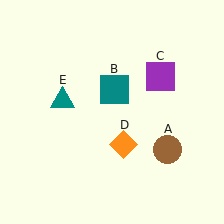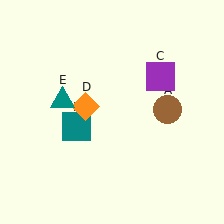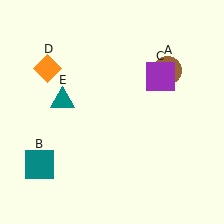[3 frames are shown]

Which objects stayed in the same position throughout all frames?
Purple square (object C) and teal triangle (object E) remained stationary.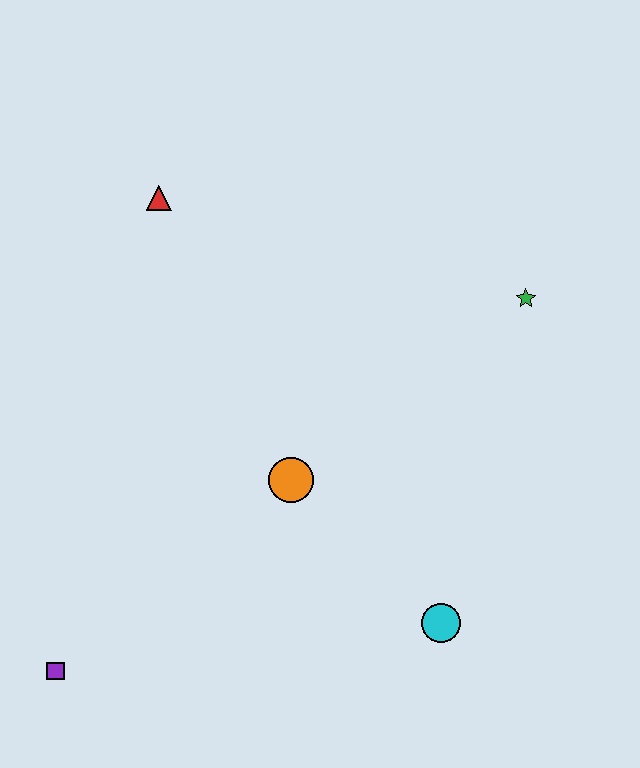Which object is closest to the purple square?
The orange circle is closest to the purple square.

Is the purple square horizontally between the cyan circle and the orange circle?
No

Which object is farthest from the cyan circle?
The red triangle is farthest from the cyan circle.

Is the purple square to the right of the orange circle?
No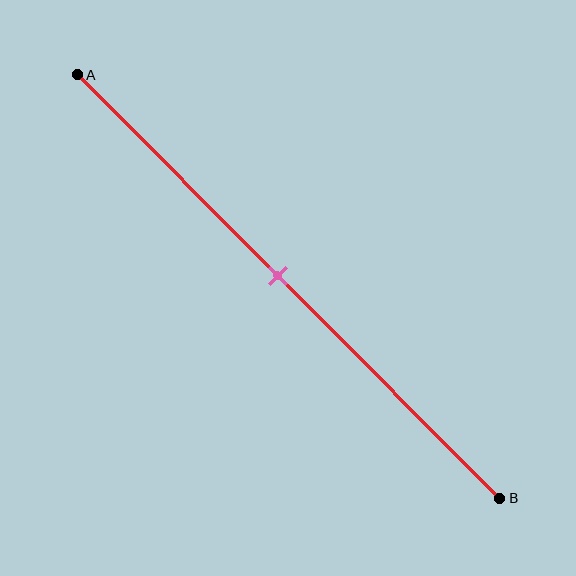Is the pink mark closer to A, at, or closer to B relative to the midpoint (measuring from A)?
The pink mark is approximately at the midpoint of segment AB.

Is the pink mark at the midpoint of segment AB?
Yes, the mark is approximately at the midpoint.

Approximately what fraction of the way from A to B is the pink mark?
The pink mark is approximately 45% of the way from A to B.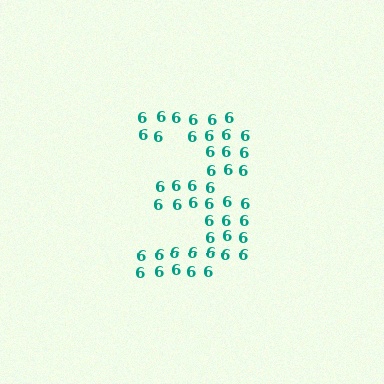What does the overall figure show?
The overall figure shows the digit 3.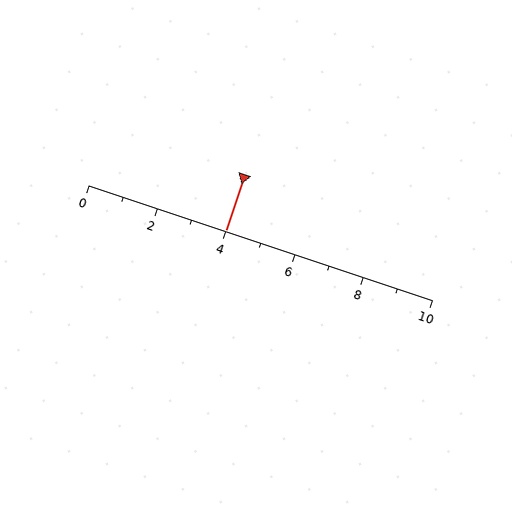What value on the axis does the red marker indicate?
The marker indicates approximately 4.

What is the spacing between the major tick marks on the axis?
The major ticks are spaced 2 apart.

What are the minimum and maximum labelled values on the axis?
The axis runs from 0 to 10.